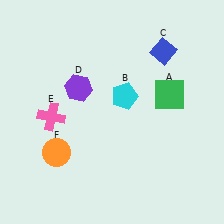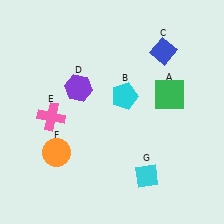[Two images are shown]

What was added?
A cyan diamond (G) was added in Image 2.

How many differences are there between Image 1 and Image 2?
There is 1 difference between the two images.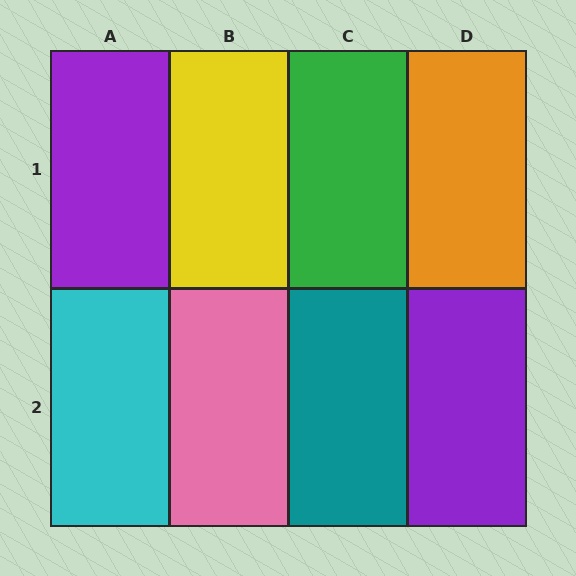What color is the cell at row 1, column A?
Purple.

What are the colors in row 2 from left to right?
Cyan, pink, teal, purple.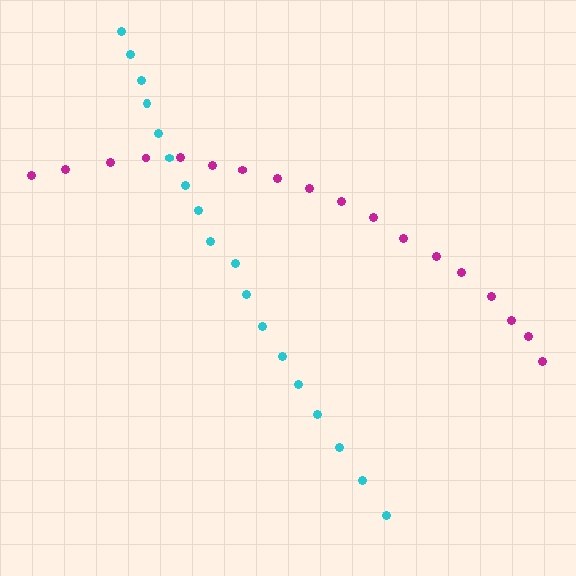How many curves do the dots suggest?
There are 2 distinct paths.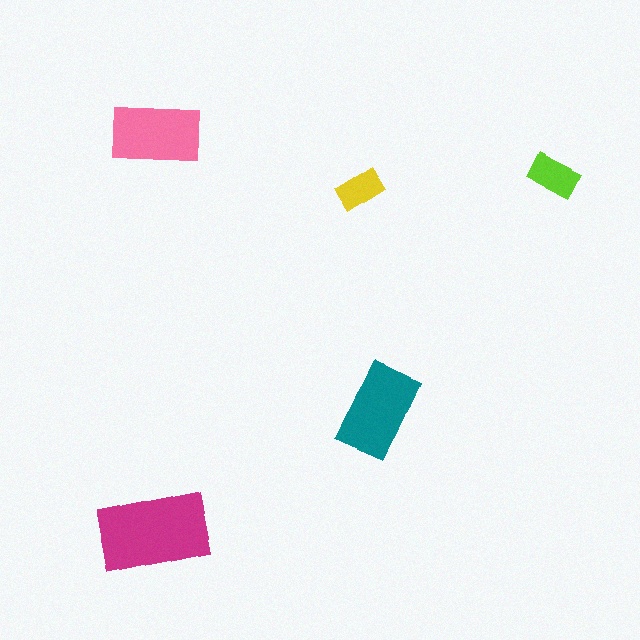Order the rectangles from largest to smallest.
the magenta one, the teal one, the pink one, the lime one, the yellow one.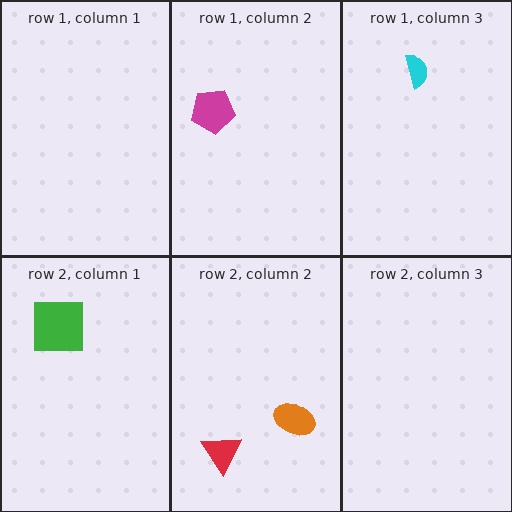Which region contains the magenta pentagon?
The row 1, column 2 region.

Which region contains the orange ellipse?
The row 2, column 2 region.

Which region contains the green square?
The row 2, column 1 region.